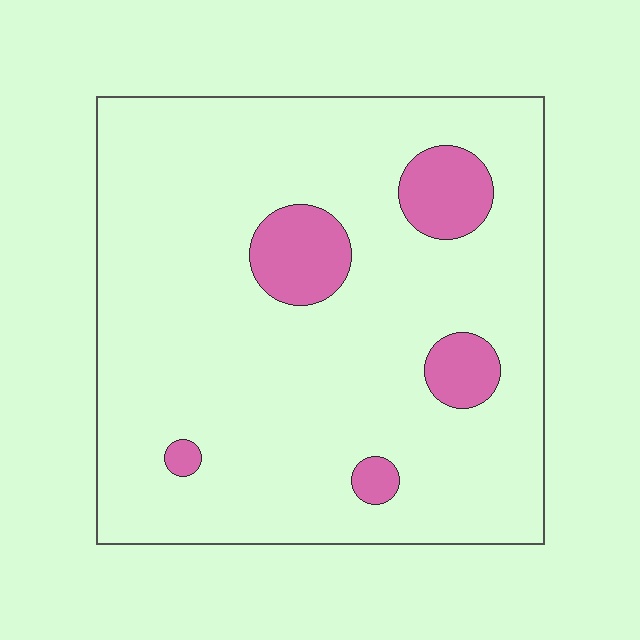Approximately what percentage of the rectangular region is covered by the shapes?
Approximately 10%.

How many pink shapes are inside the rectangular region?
5.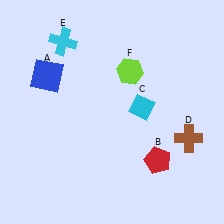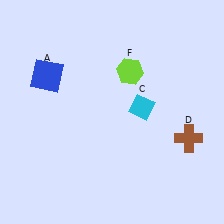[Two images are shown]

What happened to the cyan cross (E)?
The cyan cross (E) was removed in Image 2. It was in the top-left area of Image 1.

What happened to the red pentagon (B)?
The red pentagon (B) was removed in Image 2. It was in the bottom-right area of Image 1.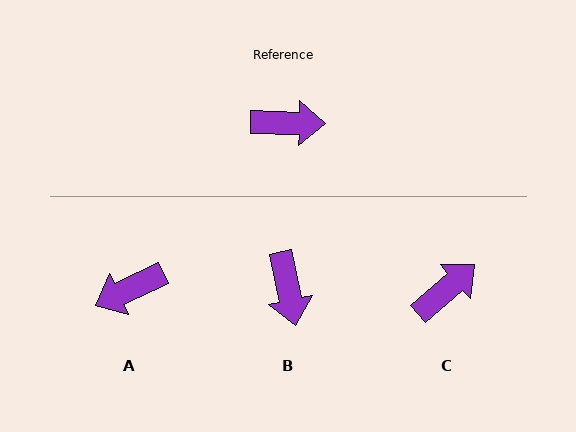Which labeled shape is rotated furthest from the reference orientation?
A, about 153 degrees away.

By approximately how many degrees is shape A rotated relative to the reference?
Approximately 153 degrees clockwise.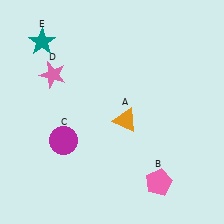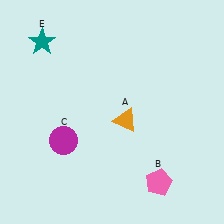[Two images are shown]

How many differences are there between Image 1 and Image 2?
There is 1 difference between the two images.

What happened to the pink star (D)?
The pink star (D) was removed in Image 2. It was in the top-left area of Image 1.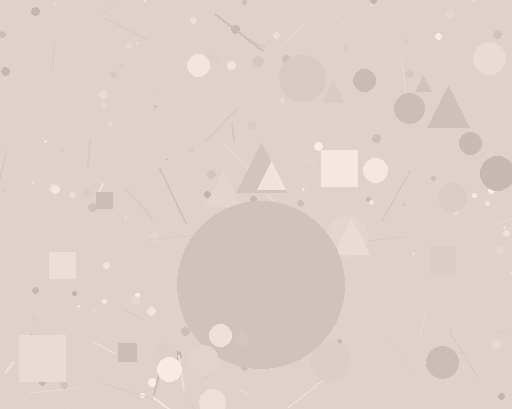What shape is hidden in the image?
A circle is hidden in the image.